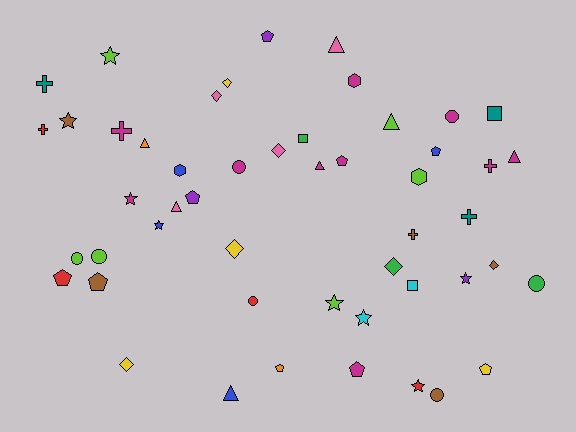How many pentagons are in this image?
There are 9 pentagons.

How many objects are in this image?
There are 50 objects.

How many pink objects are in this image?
There are 4 pink objects.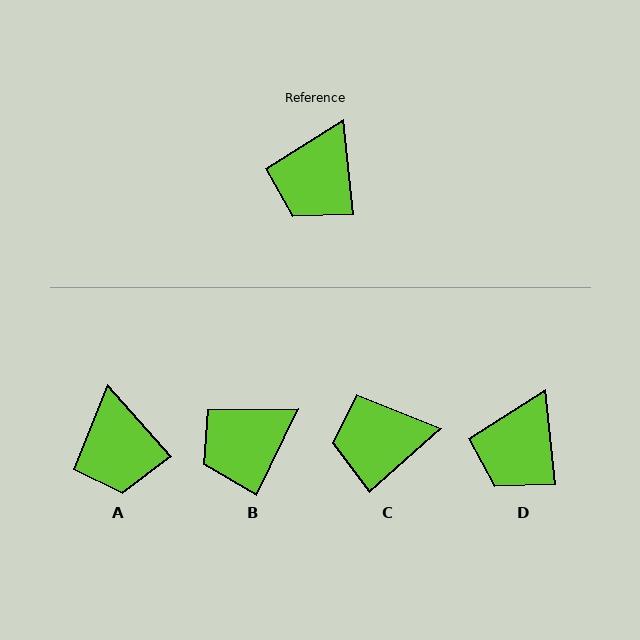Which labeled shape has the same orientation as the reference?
D.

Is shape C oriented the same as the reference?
No, it is off by about 55 degrees.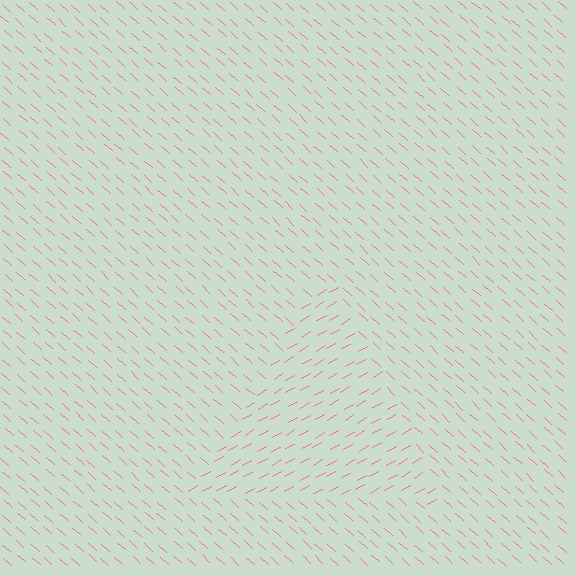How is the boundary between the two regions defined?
The boundary is defined purely by a change in line orientation (approximately 72 degrees difference). All lines are the same color and thickness.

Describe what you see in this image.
The image is filled with small pink line segments. A triangle region in the image has lines oriented differently from the surrounding lines, creating a visible texture boundary.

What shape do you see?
I see a triangle.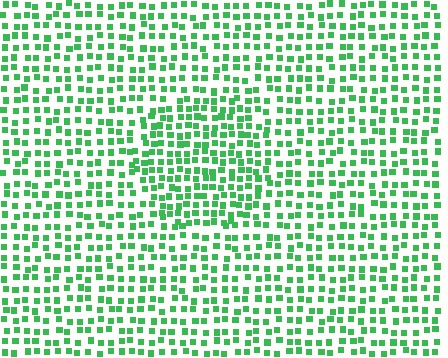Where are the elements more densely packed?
The elements are more densely packed inside the circle boundary.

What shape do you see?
I see a circle.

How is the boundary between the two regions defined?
The boundary is defined by a change in element density (approximately 1.4x ratio). All elements are the same color, size, and shape.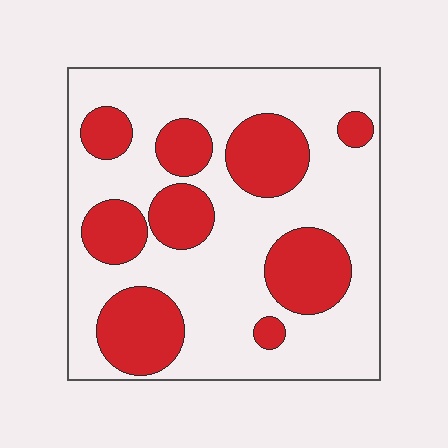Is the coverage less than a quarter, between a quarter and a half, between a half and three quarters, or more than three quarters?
Between a quarter and a half.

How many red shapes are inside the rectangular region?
9.